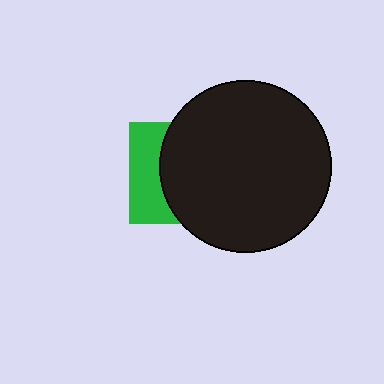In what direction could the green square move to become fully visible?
The green square could move left. That would shift it out from behind the black circle entirely.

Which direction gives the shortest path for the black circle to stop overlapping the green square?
Moving right gives the shortest separation.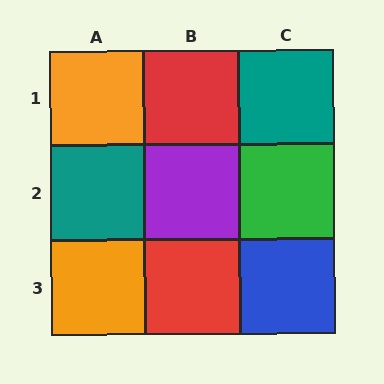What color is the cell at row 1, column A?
Orange.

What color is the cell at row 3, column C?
Blue.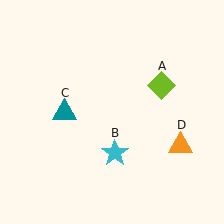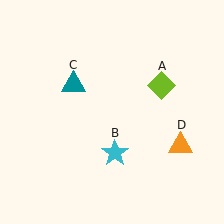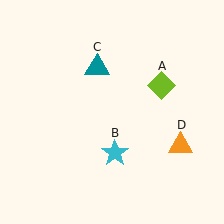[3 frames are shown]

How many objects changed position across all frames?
1 object changed position: teal triangle (object C).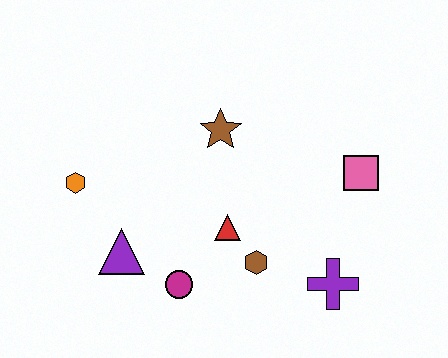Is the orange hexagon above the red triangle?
Yes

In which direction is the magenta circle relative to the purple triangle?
The magenta circle is to the right of the purple triangle.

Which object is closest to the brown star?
The red triangle is closest to the brown star.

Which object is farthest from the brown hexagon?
The orange hexagon is farthest from the brown hexagon.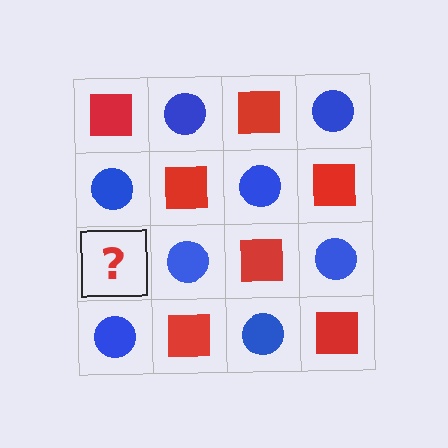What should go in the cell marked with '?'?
The missing cell should contain a red square.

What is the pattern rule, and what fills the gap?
The rule is that it alternates red square and blue circle in a checkerboard pattern. The gap should be filled with a red square.